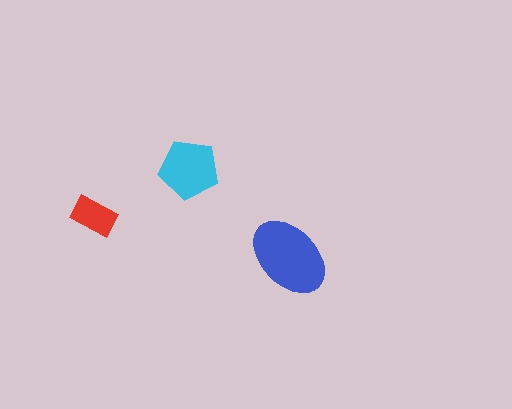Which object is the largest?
The blue ellipse.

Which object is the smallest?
The red rectangle.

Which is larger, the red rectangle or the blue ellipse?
The blue ellipse.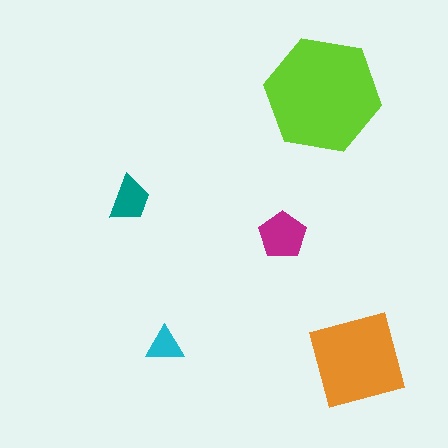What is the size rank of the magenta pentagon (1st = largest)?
3rd.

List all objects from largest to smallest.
The lime hexagon, the orange square, the magenta pentagon, the teal trapezoid, the cyan triangle.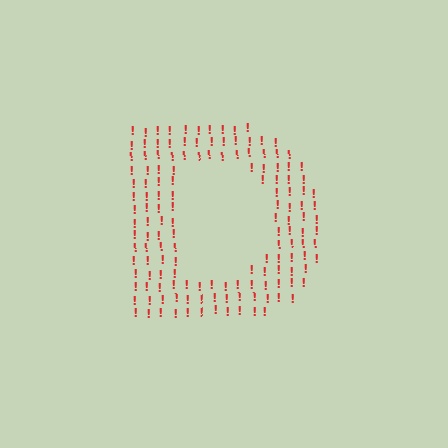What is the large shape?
The large shape is the letter D.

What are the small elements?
The small elements are exclamation marks.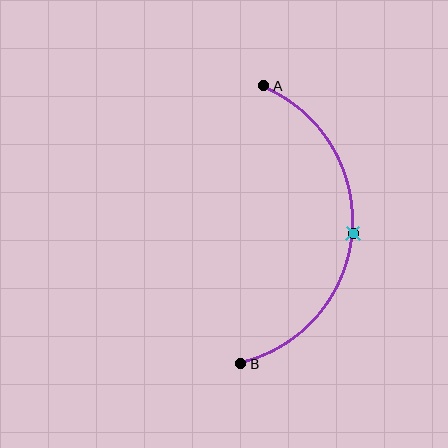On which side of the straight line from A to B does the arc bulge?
The arc bulges to the right of the straight line connecting A and B.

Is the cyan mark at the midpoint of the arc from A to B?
Yes. The cyan mark lies on the arc at equal arc-length from both A and B — it is the arc midpoint.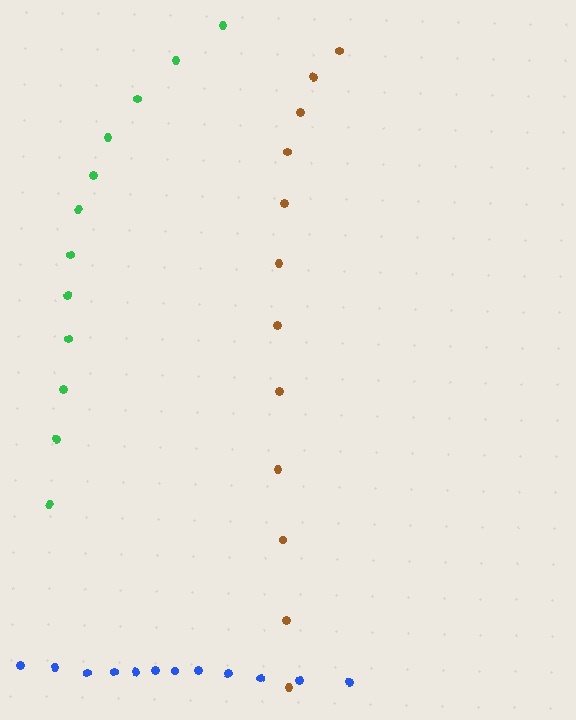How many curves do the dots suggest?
There are 3 distinct paths.